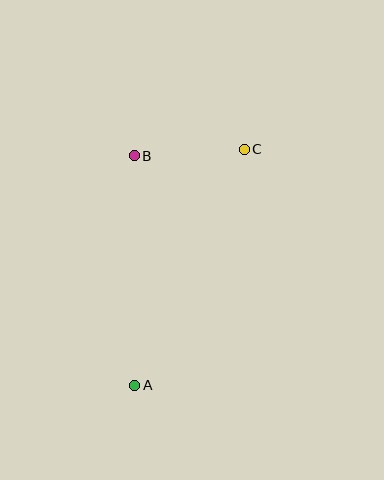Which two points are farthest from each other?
Points A and C are farthest from each other.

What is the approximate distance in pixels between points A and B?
The distance between A and B is approximately 229 pixels.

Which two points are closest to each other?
Points B and C are closest to each other.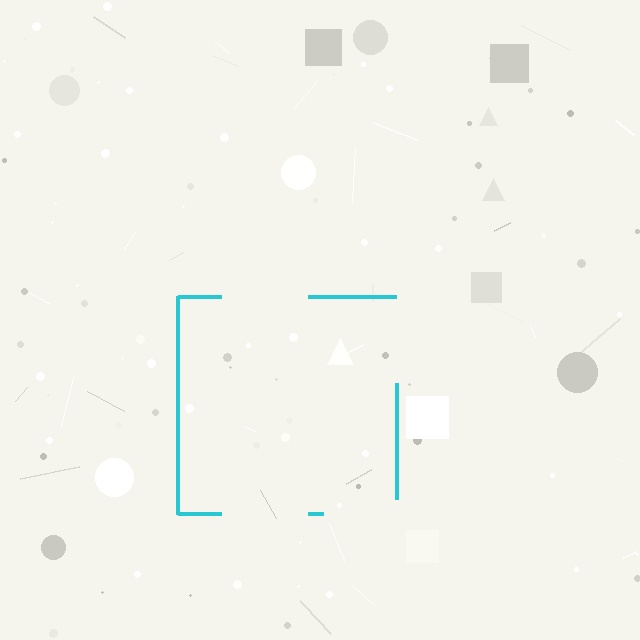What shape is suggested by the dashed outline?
The dashed outline suggests a square.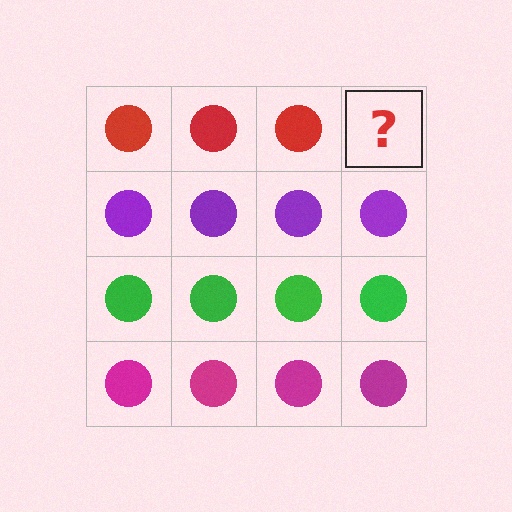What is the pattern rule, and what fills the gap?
The rule is that each row has a consistent color. The gap should be filled with a red circle.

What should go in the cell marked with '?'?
The missing cell should contain a red circle.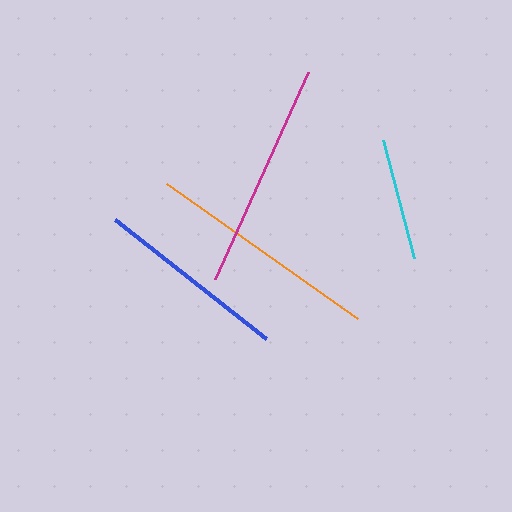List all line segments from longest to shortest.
From longest to shortest: orange, magenta, blue, cyan.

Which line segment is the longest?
The orange line is the longest at approximately 234 pixels.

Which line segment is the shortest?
The cyan line is the shortest at approximately 122 pixels.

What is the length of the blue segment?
The blue segment is approximately 192 pixels long.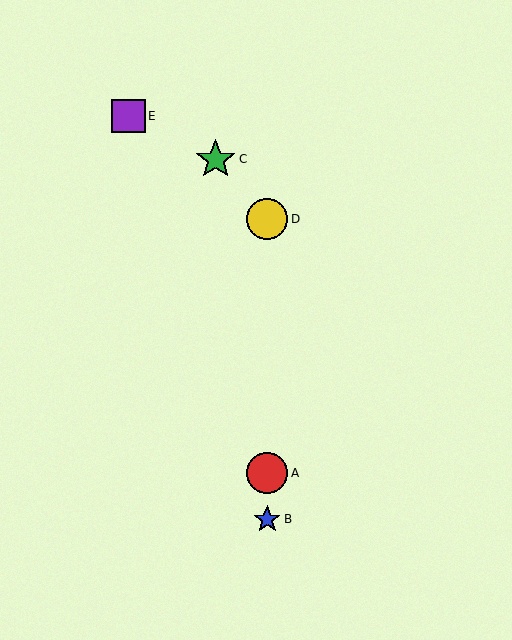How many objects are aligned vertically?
3 objects (A, B, D) are aligned vertically.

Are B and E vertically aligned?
No, B is at x≈267 and E is at x≈129.